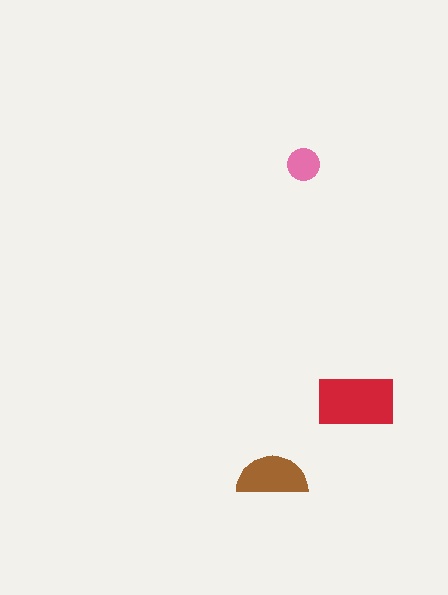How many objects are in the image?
There are 3 objects in the image.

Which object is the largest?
The red rectangle.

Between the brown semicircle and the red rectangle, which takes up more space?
The red rectangle.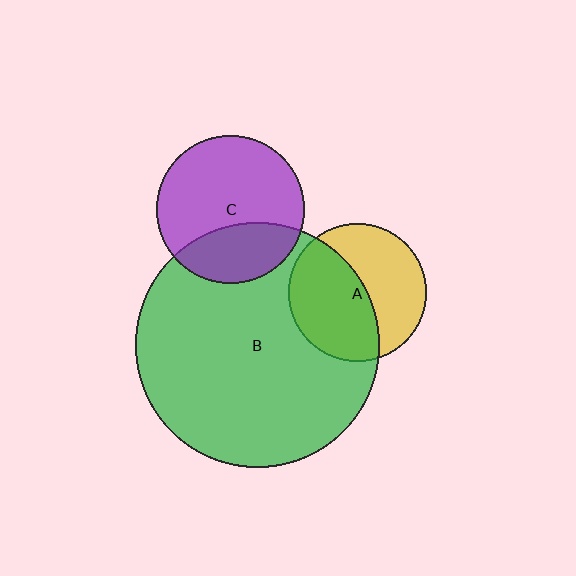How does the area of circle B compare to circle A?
Approximately 3.1 times.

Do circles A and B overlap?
Yes.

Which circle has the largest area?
Circle B (green).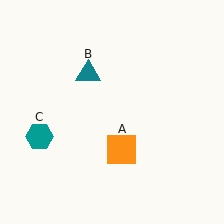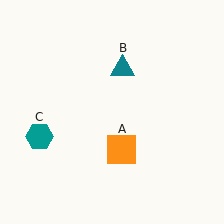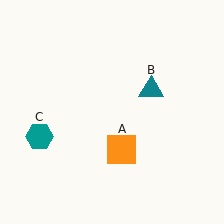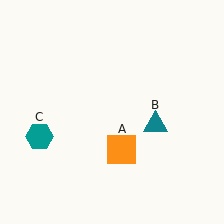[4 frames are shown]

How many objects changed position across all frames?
1 object changed position: teal triangle (object B).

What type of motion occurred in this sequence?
The teal triangle (object B) rotated clockwise around the center of the scene.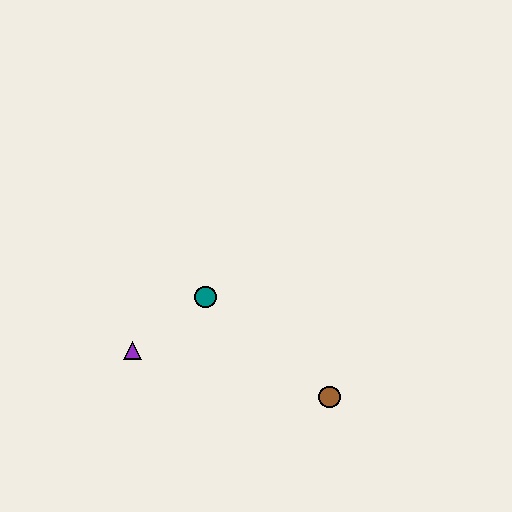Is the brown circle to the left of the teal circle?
No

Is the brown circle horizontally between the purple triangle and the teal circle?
No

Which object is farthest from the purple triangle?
The brown circle is farthest from the purple triangle.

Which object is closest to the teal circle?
The purple triangle is closest to the teal circle.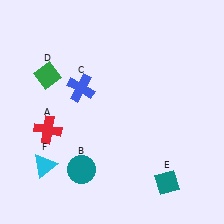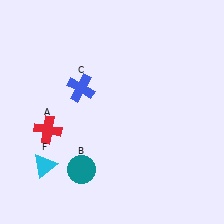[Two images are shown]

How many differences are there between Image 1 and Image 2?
There are 2 differences between the two images.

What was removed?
The green diamond (D), the teal diamond (E) were removed in Image 2.